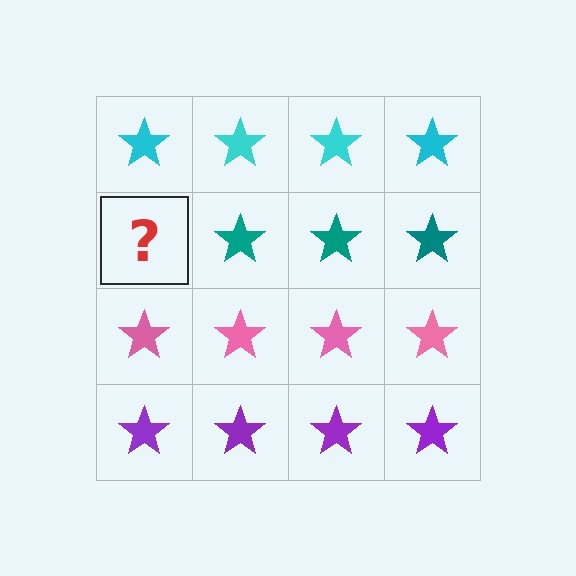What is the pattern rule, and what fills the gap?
The rule is that each row has a consistent color. The gap should be filled with a teal star.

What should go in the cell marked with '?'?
The missing cell should contain a teal star.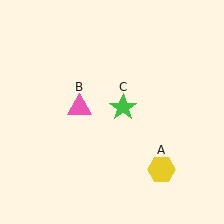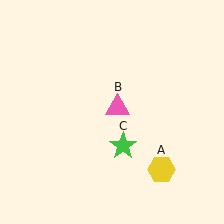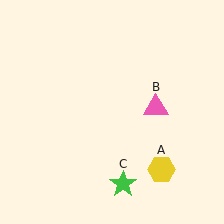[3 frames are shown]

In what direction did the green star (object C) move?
The green star (object C) moved down.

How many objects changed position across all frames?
2 objects changed position: pink triangle (object B), green star (object C).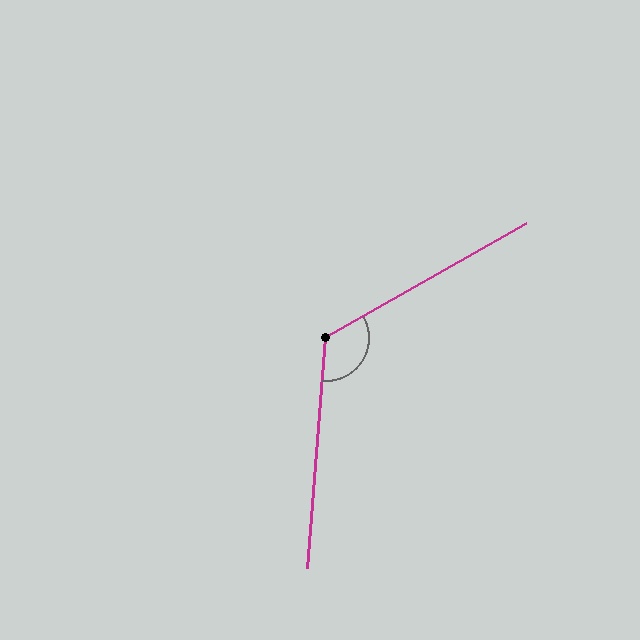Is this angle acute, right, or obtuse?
It is obtuse.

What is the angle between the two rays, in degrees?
Approximately 124 degrees.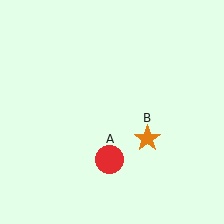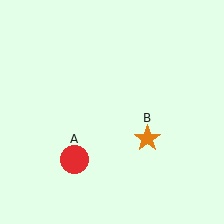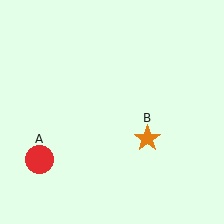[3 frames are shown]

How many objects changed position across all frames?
1 object changed position: red circle (object A).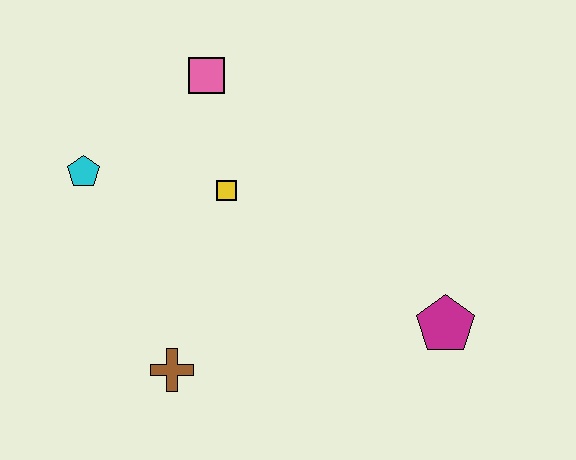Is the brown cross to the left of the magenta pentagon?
Yes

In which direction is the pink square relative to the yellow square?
The pink square is above the yellow square.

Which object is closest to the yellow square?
The pink square is closest to the yellow square.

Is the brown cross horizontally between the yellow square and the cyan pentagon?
Yes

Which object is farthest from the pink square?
The magenta pentagon is farthest from the pink square.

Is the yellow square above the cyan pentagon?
No